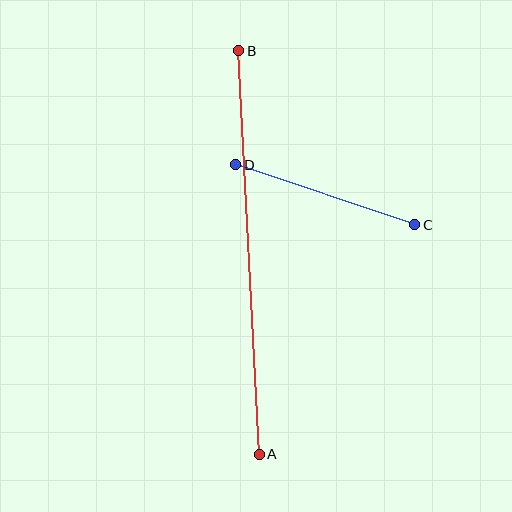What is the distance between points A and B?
The distance is approximately 404 pixels.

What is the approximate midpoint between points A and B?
The midpoint is at approximately (249, 253) pixels.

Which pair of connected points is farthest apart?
Points A and B are farthest apart.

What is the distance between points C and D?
The distance is approximately 188 pixels.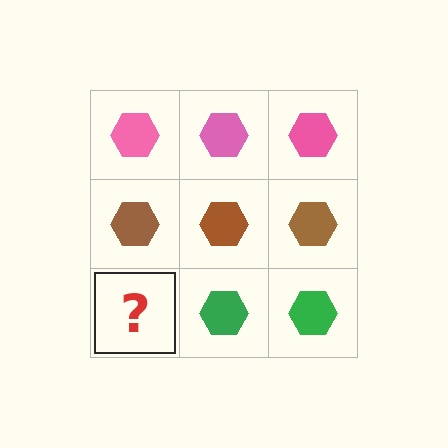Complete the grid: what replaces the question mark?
The question mark should be replaced with a green hexagon.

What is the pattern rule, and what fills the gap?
The rule is that each row has a consistent color. The gap should be filled with a green hexagon.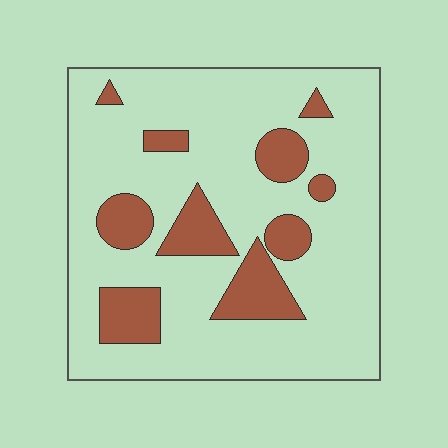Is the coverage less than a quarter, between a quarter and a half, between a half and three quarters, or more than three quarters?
Less than a quarter.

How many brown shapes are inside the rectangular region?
10.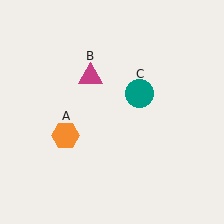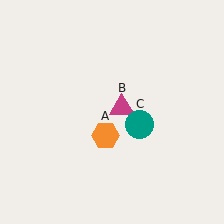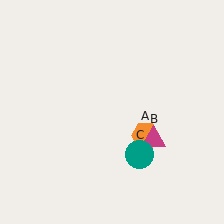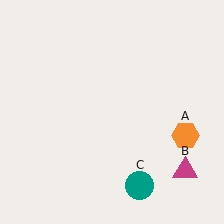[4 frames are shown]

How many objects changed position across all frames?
3 objects changed position: orange hexagon (object A), magenta triangle (object B), teal circle (object C).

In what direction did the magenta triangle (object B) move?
The magenta triangle (object B) moved down and to the right.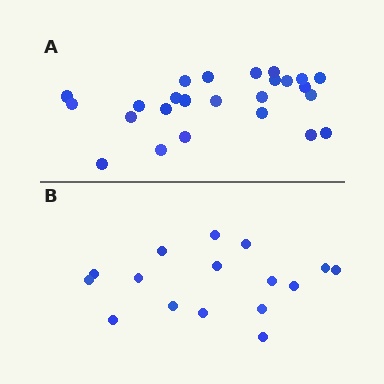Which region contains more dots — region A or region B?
Region A (the top region) has more dots.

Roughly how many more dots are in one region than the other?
Region A has roughly 8 or so more dots than region B.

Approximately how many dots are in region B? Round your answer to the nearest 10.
About 20 dots. (The exact count is 16, which rounds to 20.)